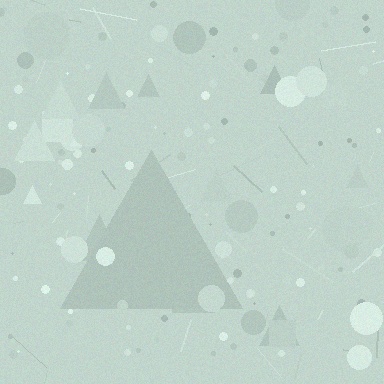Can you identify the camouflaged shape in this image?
The camouflaged shape is a triangle.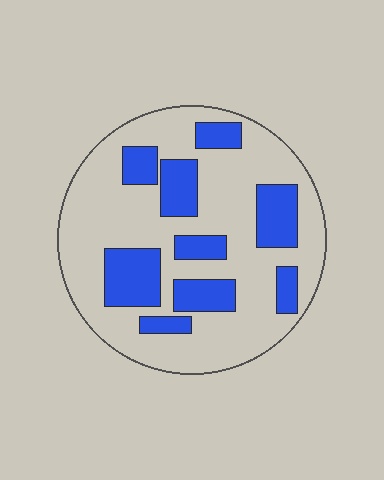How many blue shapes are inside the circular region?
9.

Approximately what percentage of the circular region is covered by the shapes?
Approximately 30%.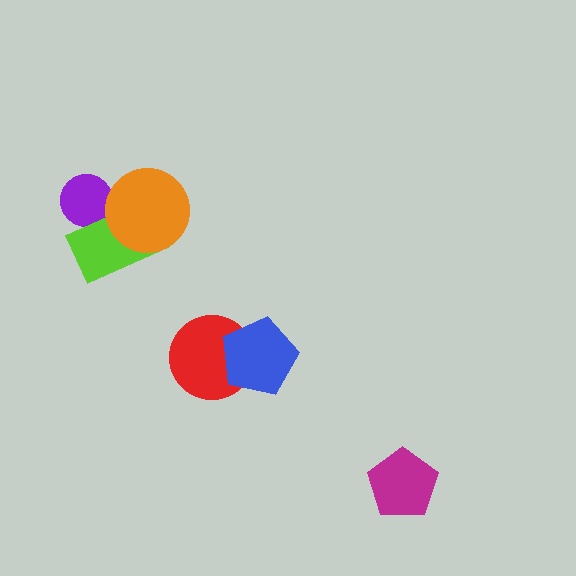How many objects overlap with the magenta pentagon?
0 objects overlap with the magenta pentagon.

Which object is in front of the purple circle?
The lime rectangle is in front of the purple circle.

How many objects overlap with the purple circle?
1 object overlaps with the purple circle.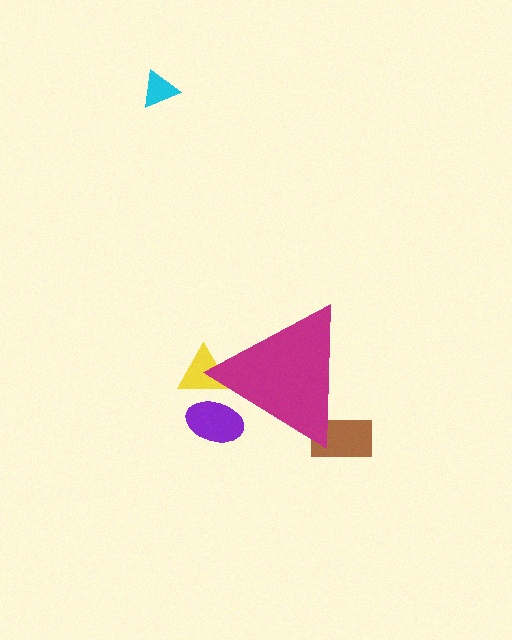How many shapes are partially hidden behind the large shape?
3 shapes are partially hidden.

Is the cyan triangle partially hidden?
No, the cyan triangle is fully visible.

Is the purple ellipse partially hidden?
Yes, the purple ellipse is partially hidden behind the magenta triangle.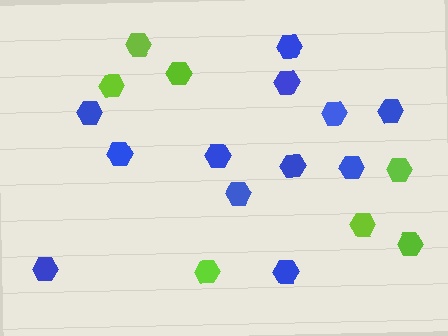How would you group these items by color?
There are 2 groups: one group of blue hexagons (12) and one group of lime hexagons (7).